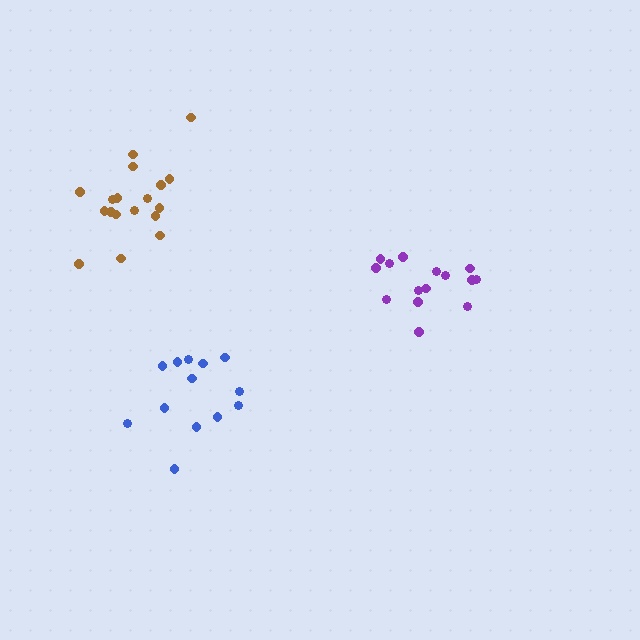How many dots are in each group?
Group 1: 15 dots, Group 2: 18 dots, Group 3: 13 dots (46 total).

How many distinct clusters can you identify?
There are 3 distinct clusters.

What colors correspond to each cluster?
The clusters are colored: purple, brown, blue.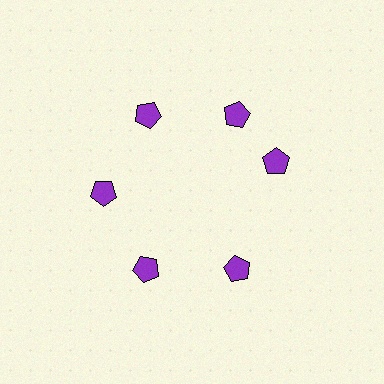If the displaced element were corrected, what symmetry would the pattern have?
It would have 6-fold rotational symmetry — the pattern would map onto itself every 60 degrees.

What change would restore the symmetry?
The symmetry would be restored by rotating it back into even spacing with its neighbors so that all 6 pentagons sit at equal angles and equal distance from the center.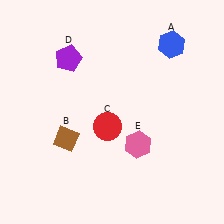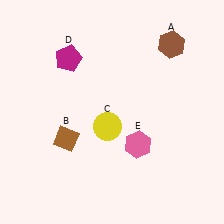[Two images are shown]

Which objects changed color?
A changed from blue to brown. C changed from red to yellow. D changed from purple to magenta.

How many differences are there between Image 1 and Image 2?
There are 3 differences between the two images.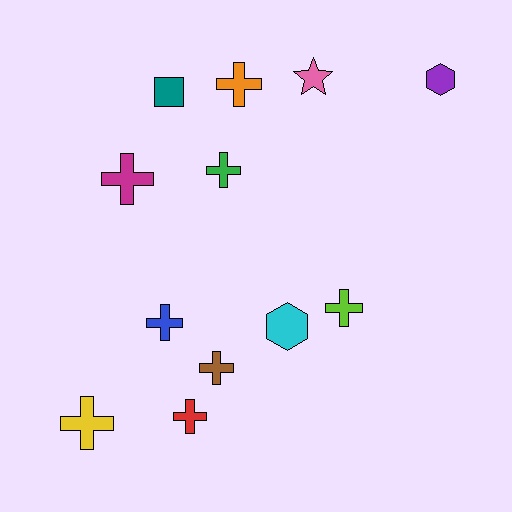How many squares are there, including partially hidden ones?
There is 1 square.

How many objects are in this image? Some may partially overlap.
There are 12 objects.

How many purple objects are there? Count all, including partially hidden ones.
There is 1 purple object.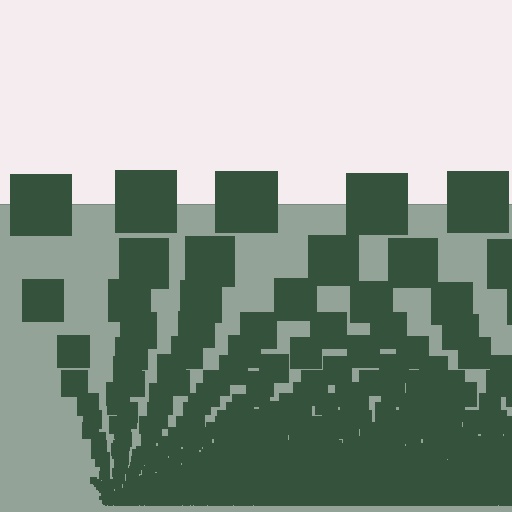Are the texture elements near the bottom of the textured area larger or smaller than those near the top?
Smaller. The gradient is inverted — elements near the bottom are smaller and denser.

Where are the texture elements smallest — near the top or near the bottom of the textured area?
Near the bottom.